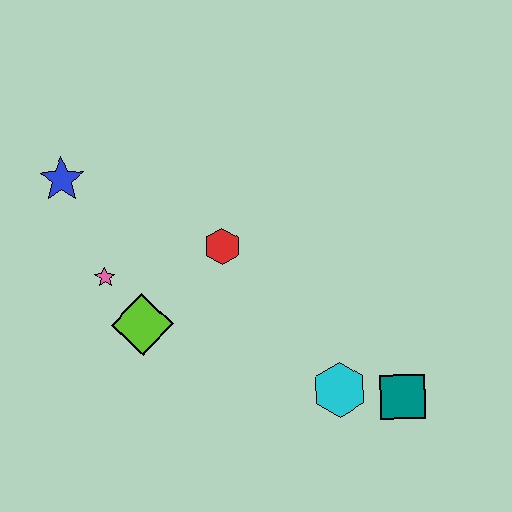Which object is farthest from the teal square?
The blue star is farthest from the teal square.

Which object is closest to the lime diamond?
The pink star is closest to the lime diamond.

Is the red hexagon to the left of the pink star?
No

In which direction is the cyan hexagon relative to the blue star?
The cyan hexagon is to the right of the blue star.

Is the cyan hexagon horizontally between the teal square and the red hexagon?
Yes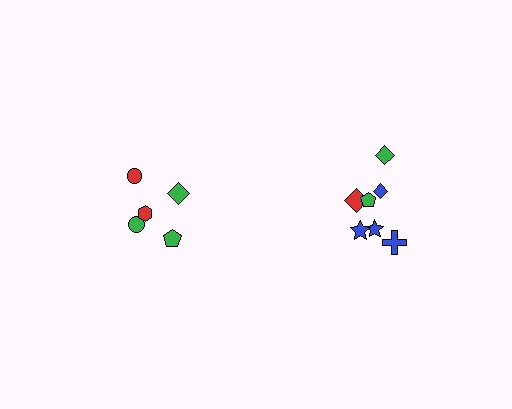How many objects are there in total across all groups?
There are 12 objects.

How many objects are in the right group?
There are 7 objects.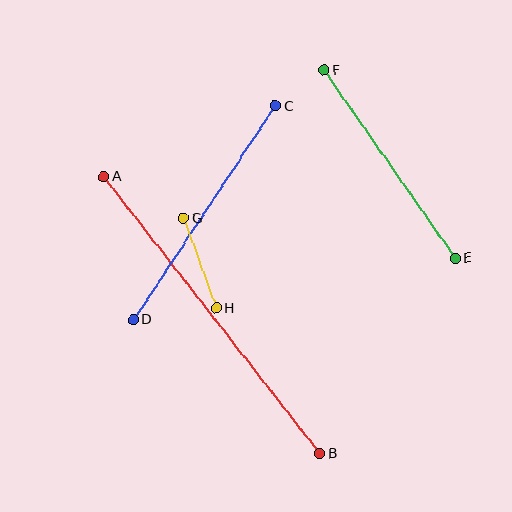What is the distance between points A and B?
The distance is approximately 351 pixels.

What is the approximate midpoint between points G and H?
The midpoint is at approximately (200, 263) pixels.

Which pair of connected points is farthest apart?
Points A and B are farthest apart.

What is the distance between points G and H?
The distance is approximately 96 pixels.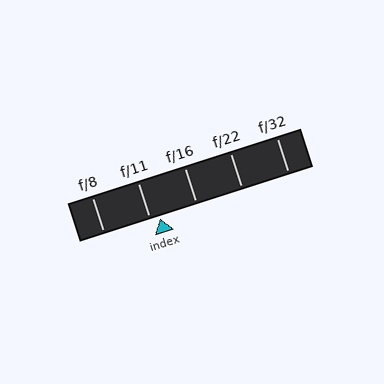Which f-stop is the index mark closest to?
The index mark is closest to f/11.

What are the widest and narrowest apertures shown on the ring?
The widest aperture shown is f/8 and the narrowest is f/32.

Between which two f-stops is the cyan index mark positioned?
The index mark is between f/11 and f/16.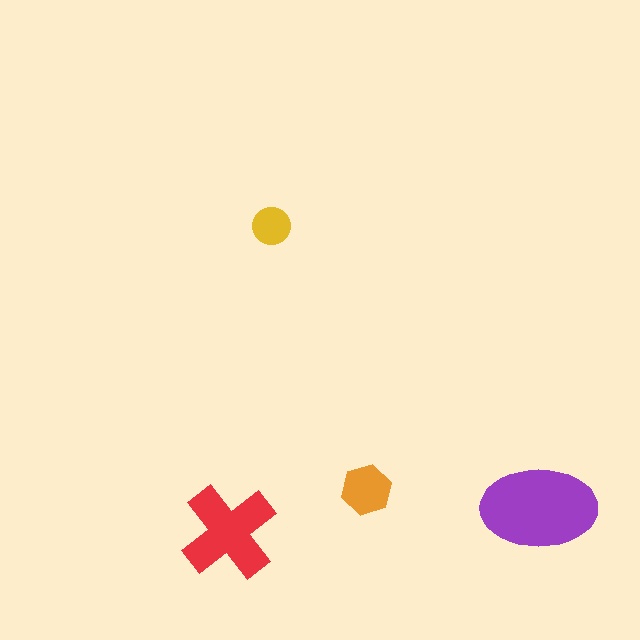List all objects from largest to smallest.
The purple ellipse, the red cross, the orange hexagon, the yellow circle.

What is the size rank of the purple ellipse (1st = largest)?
1st.